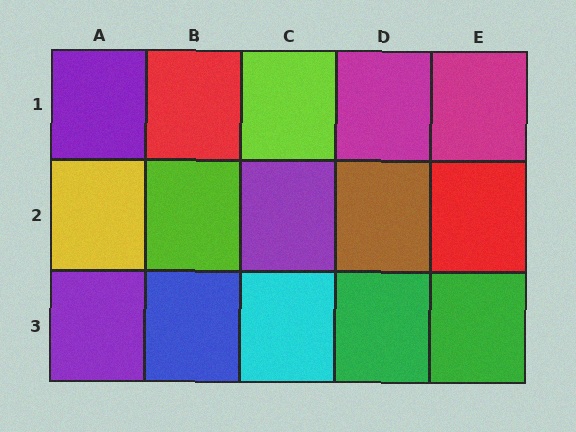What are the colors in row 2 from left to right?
Yellow, lime, purple, brown, red.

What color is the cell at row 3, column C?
Cyan.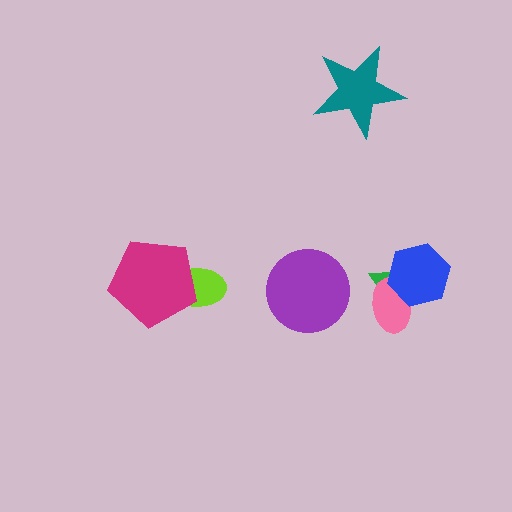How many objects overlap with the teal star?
0 objects overlap with the teal star.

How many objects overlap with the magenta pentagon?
1 object overlaps with the magenta pentagon.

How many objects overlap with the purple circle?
0 objects overlap with the purple circle.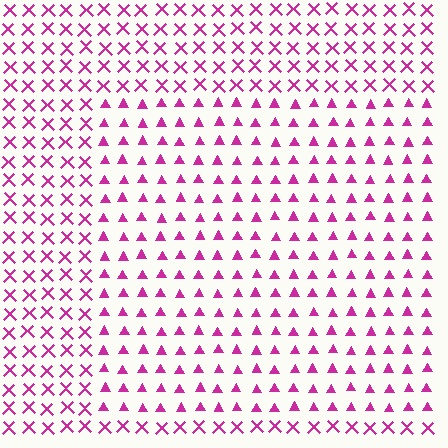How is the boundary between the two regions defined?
The boundary is defined by a change in element shape: triangles inside vs. X marks outside. All elements share the same color and spacing.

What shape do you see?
I see a rectangle.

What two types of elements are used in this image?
The image uses triangles inside the rectangle region and X marks outside it.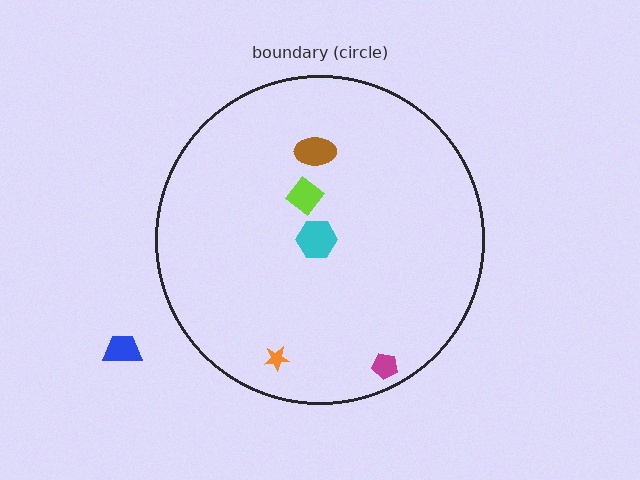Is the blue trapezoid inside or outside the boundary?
Outside.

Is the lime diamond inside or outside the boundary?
Inside.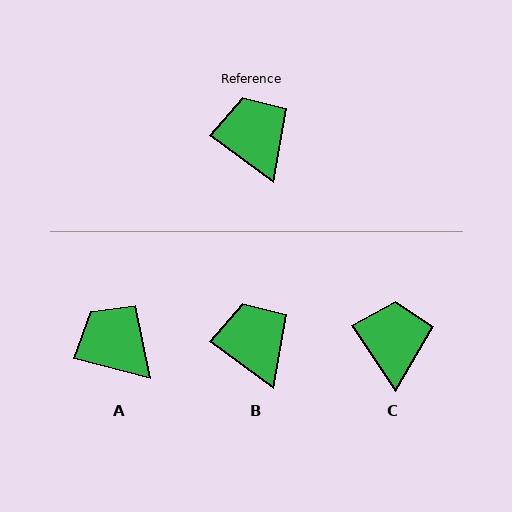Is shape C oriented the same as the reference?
No, it is off by about 20 degrees.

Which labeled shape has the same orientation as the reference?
B.